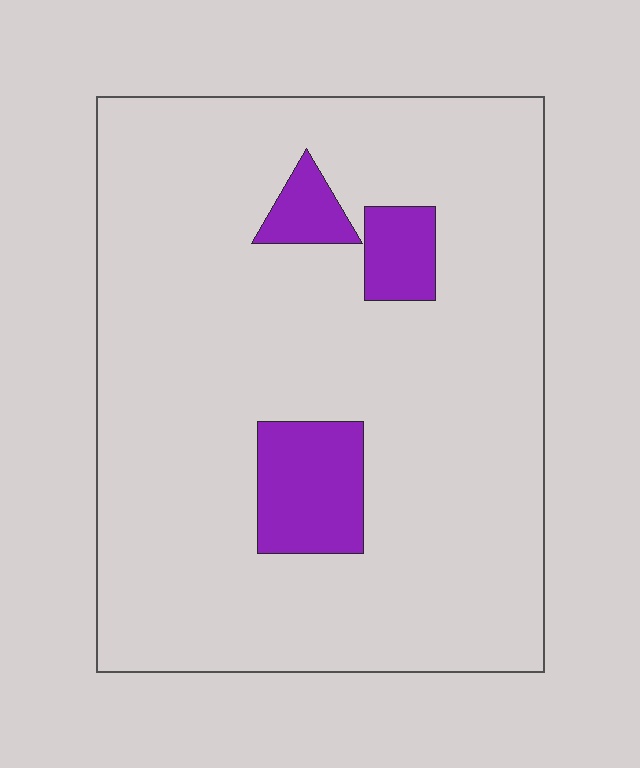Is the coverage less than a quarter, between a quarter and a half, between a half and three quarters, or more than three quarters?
Less than a quarter.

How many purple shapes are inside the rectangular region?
3.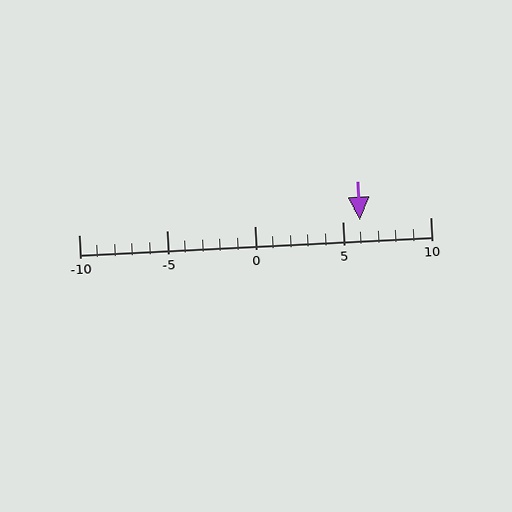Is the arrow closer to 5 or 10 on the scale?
The arrow is closer to 5.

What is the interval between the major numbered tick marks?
The major tick marks are spaced 5 units apart.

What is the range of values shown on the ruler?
The ruler shows values from -10 to 10.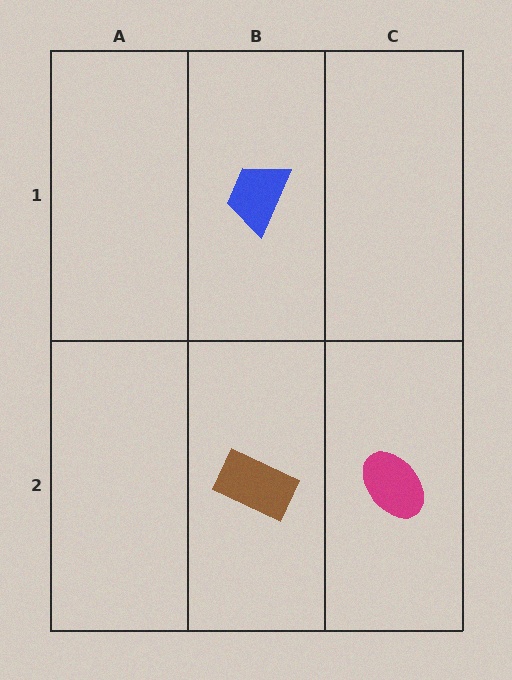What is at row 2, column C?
A magenta ellipse.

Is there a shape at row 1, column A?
No, that cell is empty.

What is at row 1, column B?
A blue trapezoid.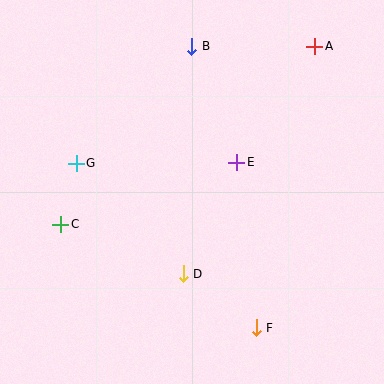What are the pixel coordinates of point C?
Point C is at (61, 224).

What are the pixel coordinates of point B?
Point B is at (192, 46).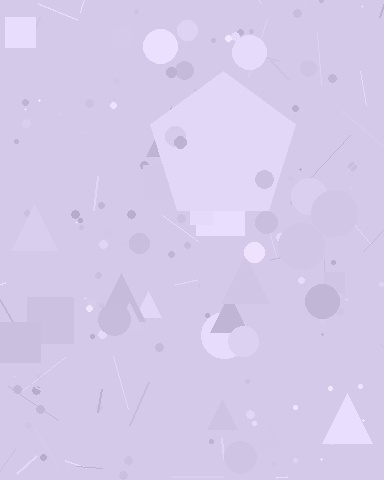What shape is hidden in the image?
A pentagon is hidden in the image.